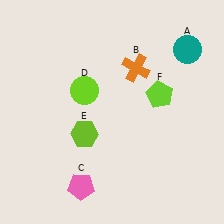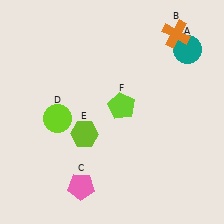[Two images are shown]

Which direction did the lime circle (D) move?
The lime circle (D) moved down.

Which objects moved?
The objects that moved are: the orange cross (B), the lime circle (D), the lime pentagon (F).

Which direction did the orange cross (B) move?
The orange cross (B) moved right.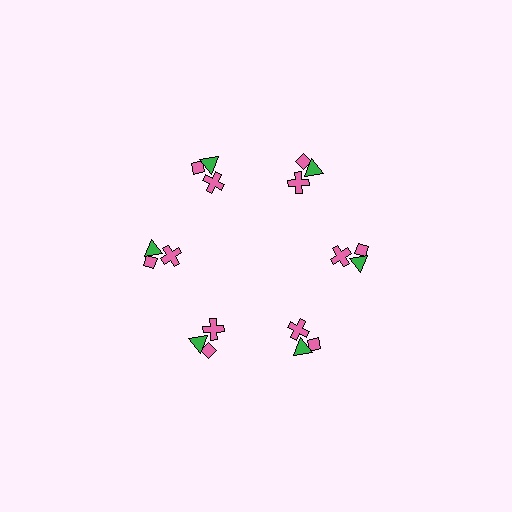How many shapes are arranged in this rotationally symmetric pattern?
There are 18 shapes, arranged in 6 groups of 3.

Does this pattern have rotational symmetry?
Yes, this pattern has 6-fold rotational symmetry. It looks the same after rotating 60 degrees around the center.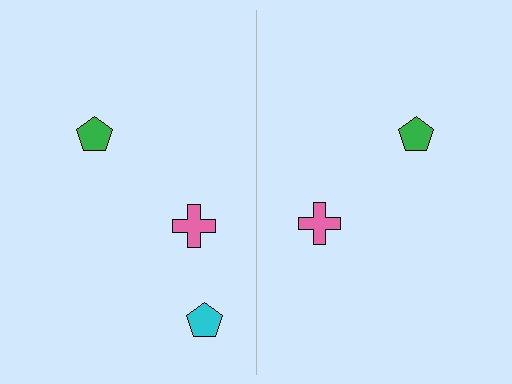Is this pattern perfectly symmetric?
No, the pattern is not perfectly symmetric. A cyan pentagon is missing from the right side.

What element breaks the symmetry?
A cyan pentagon is missing from the right side.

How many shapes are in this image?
There are 5 shapes in this image.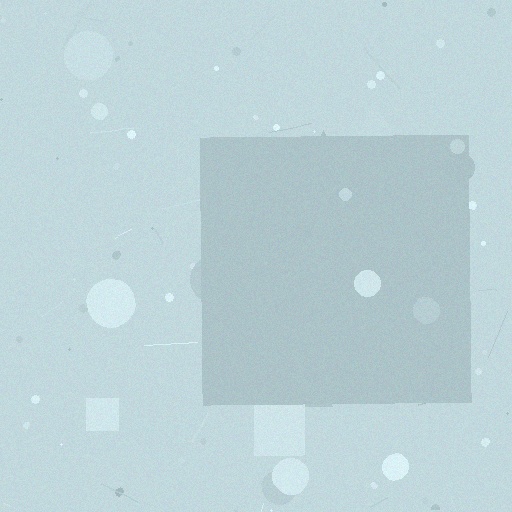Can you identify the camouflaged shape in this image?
The camouflaged shape is a square.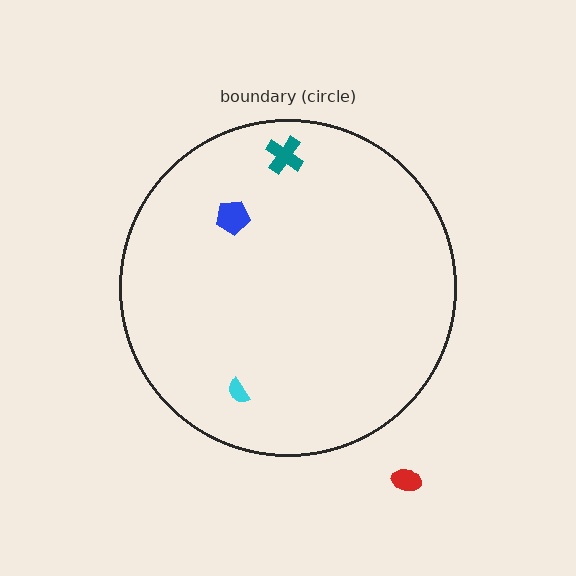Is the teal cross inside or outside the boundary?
Inside.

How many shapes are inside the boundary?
3 inside, 1 outside.